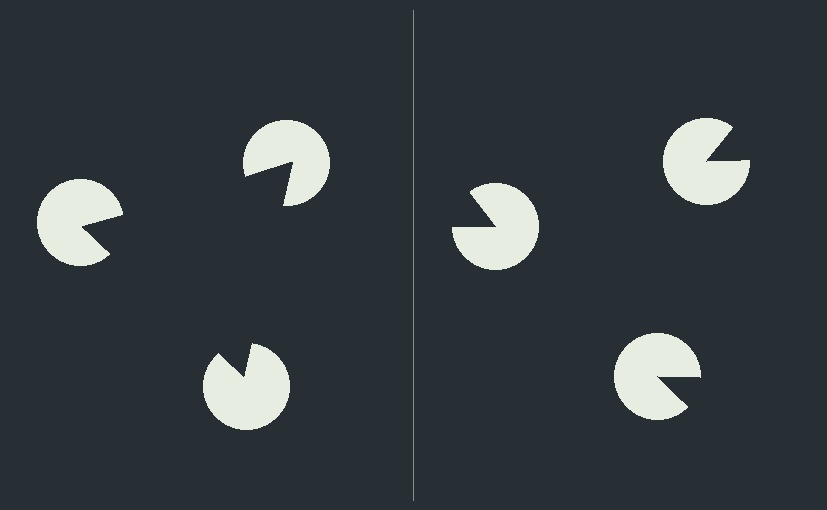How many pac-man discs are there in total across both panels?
6 — 3 on each side.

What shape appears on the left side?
An illusory triangle.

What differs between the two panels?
The pac-man discs are positioned identically on both sides; only the wedge orientations differ. On the left they align to a triangle; on the right they are misaligned.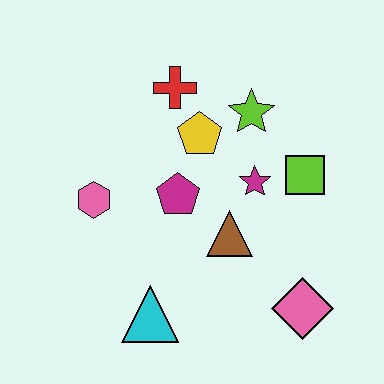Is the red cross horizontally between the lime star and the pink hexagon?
Yes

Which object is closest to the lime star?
The yellow pentagon is closest to the lime star.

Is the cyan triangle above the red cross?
No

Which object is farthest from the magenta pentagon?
The pink diamond is farthest from the magenta pentagon.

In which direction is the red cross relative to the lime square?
The red cross is to the left of the lime square.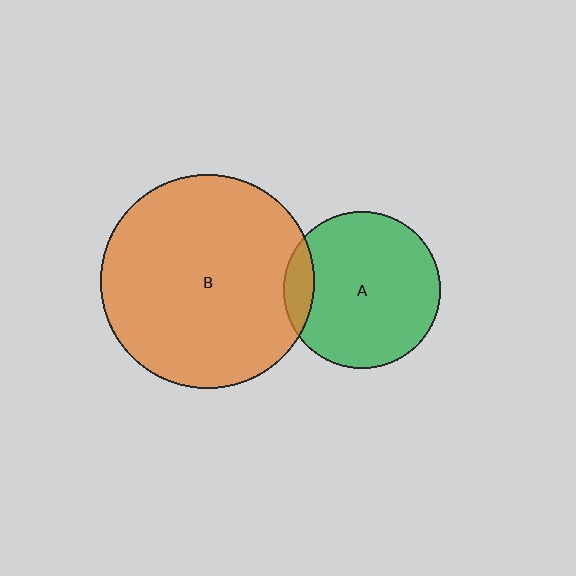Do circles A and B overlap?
Yes.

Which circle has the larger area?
Circle B (orange).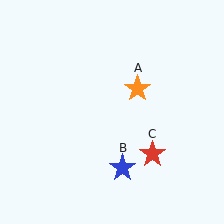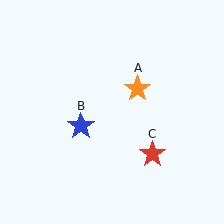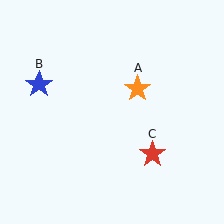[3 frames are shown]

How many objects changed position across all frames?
1 object changed position: blue star (object B).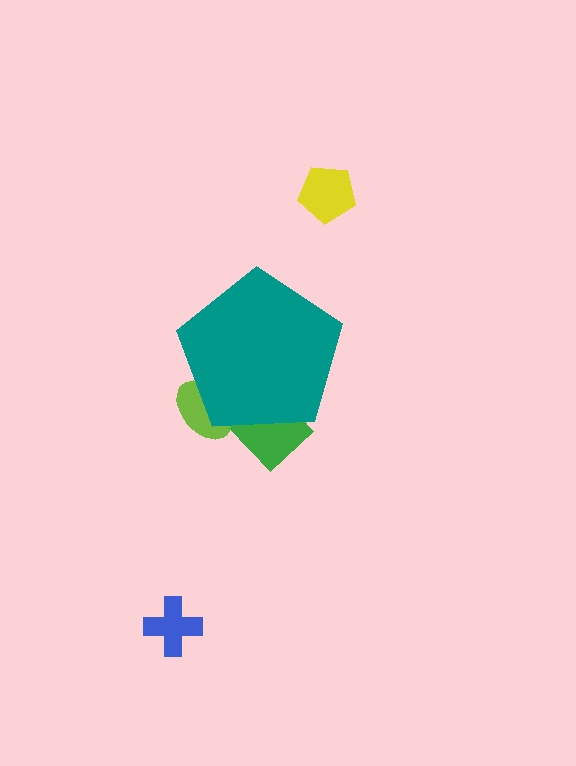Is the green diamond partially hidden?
Yes, the green diamond is partially hidden behind the teal pentagon.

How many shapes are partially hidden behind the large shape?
2 shapes are partially hidden.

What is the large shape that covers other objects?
A teal pentagon.